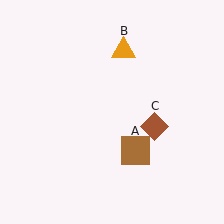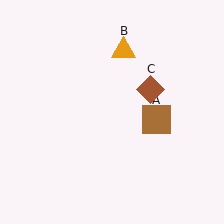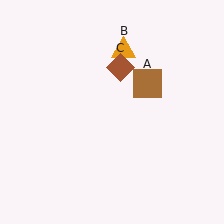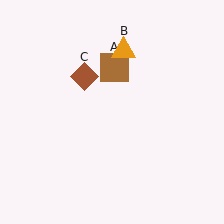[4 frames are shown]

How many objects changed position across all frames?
2 objects changed position: brown square (object A), brown diamond (object C).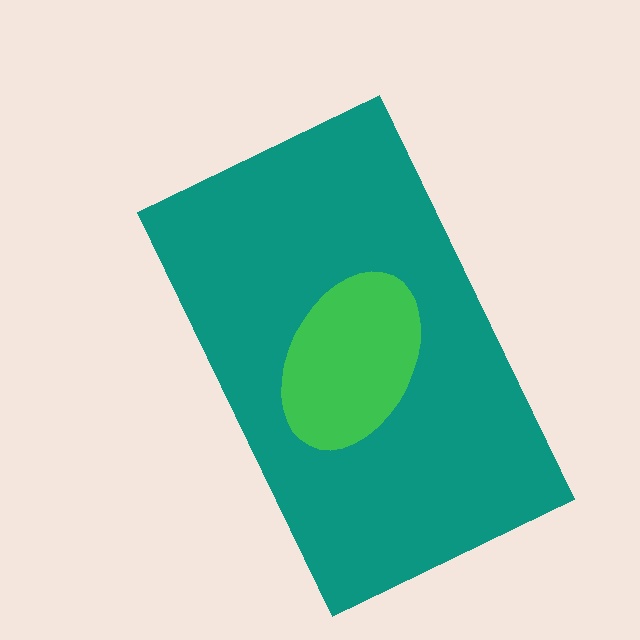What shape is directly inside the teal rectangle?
The green ellipse.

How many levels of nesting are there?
2.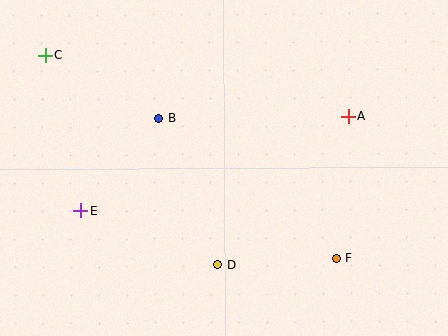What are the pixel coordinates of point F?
Point F is at (336, 259).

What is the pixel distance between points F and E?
The distance between F and E is 259 pixels.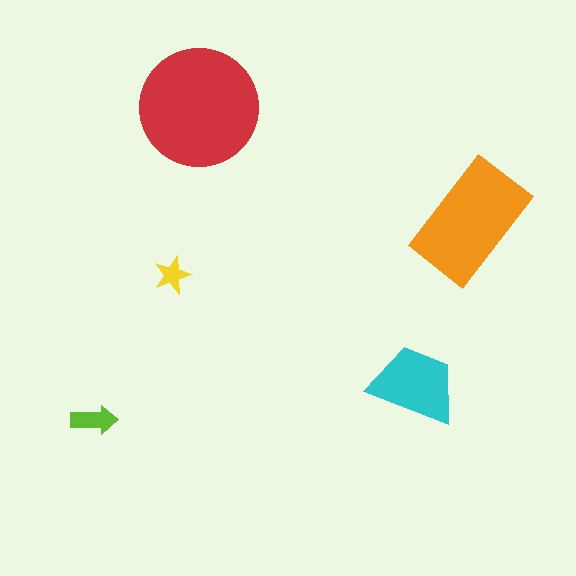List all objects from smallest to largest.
The yellow star, the lime arrow, the cyan trapezoid, the orange rectangle, the red circle.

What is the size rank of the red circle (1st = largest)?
1st.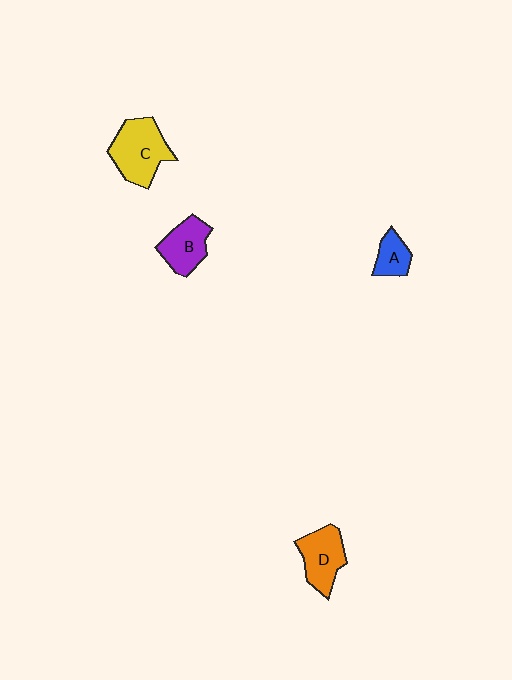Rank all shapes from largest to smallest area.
From largest to smallest: C (yellow), D (orange), B (purple), A (blue).